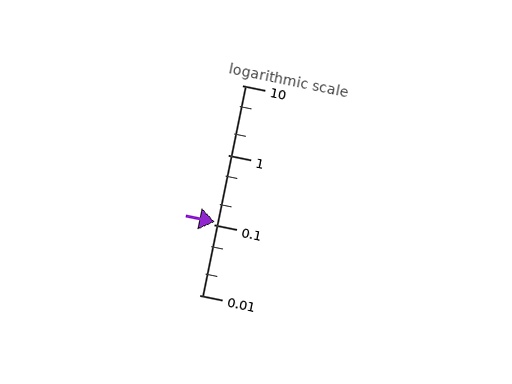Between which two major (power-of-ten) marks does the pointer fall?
The pointer is between 0.1 and 1.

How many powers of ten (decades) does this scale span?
The scale spans 3 decades, from 0.01 to 10.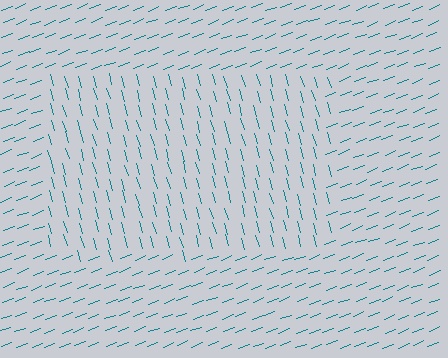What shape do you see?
I see a rectangle.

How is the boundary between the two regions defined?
The boundary is defined purely by a change in line orientation (approximately 86 degrees difference). All lines are the same color and thickness.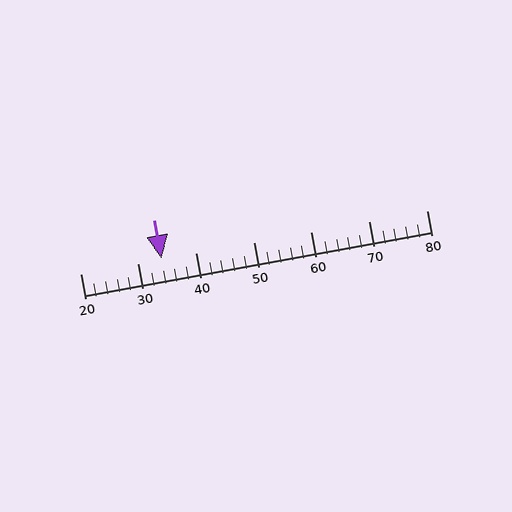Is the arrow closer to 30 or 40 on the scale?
The arrow is closer to 30.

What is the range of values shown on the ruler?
The ruler shows values from 20 to 80.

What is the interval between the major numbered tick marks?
The major tick marks are spaced 10 units apart.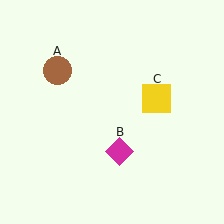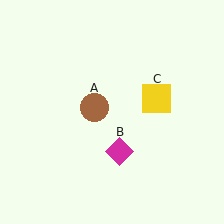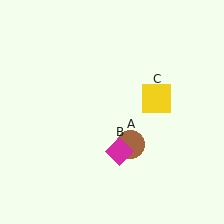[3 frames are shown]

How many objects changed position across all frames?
1 object changed position: brown circle (object A).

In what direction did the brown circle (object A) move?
The brown circle (object A) moved down and to the right.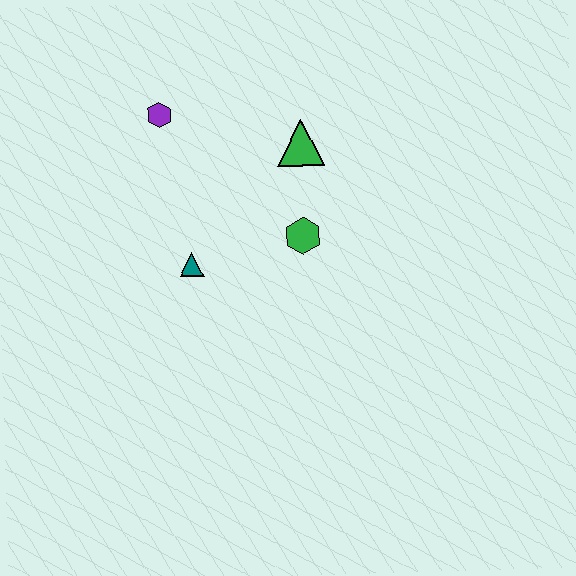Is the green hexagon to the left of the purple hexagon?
No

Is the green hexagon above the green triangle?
No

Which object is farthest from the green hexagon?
The purple hexagon is farthest from the green hexagon.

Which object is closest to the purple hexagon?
The green triangle is closest to the purple hexagon.